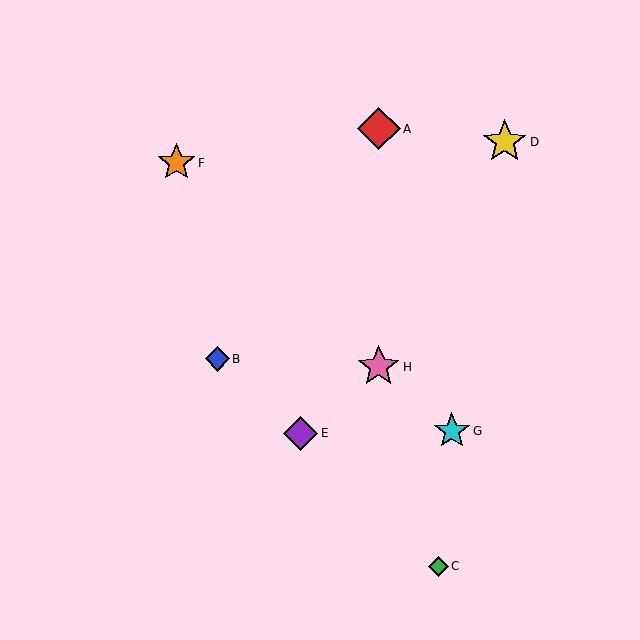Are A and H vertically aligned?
Yes, both are at x≈379.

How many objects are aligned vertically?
2 objects (A, H) are aligned vertically.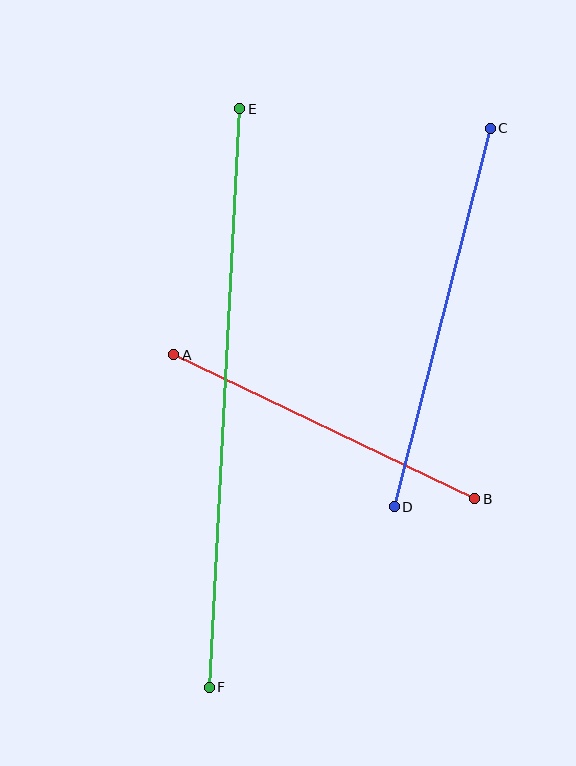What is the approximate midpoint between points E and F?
The midpoint is at approximately (224, 398) pixels.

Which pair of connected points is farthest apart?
Points E and F are farthest apart.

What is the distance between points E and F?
The distance is approximately 579 pixels.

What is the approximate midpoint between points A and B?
The midpoint is at approximately (324, 427) pixels.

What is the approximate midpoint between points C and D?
The midpoint is at approximately (442, 317) pixels.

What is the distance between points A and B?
The distance is approximately 333 pixels.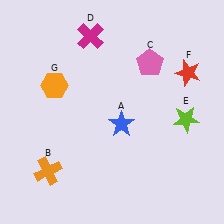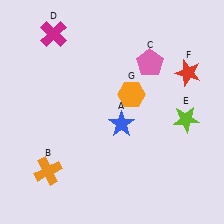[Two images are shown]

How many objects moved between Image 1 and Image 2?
2 objects moved between the two images.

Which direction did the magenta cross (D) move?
The magenta cross (D) moved left.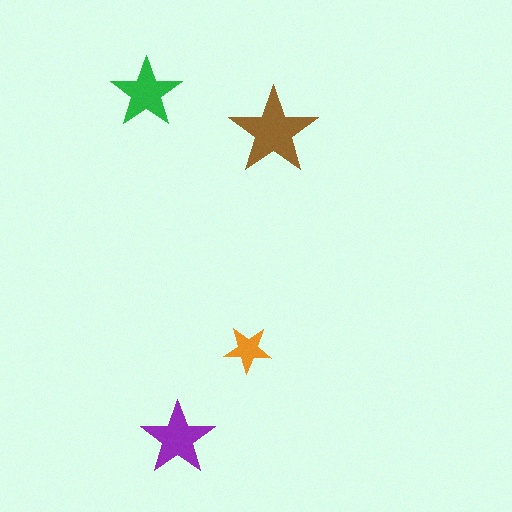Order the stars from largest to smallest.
the brown one, the purple one, the green one, the orange one.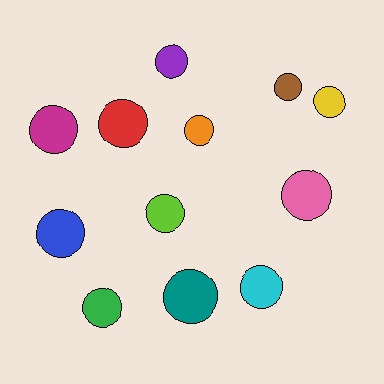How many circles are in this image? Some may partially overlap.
There are 12 circles.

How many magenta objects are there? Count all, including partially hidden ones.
There is 1 magenta object.